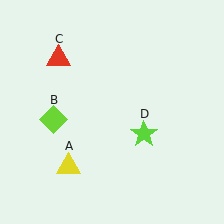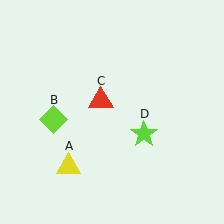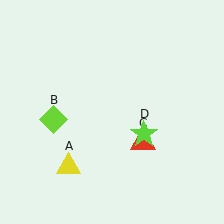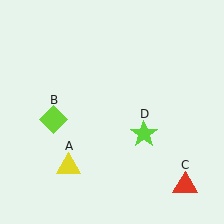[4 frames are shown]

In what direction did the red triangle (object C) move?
The red triangle (object C) moved down and to the right.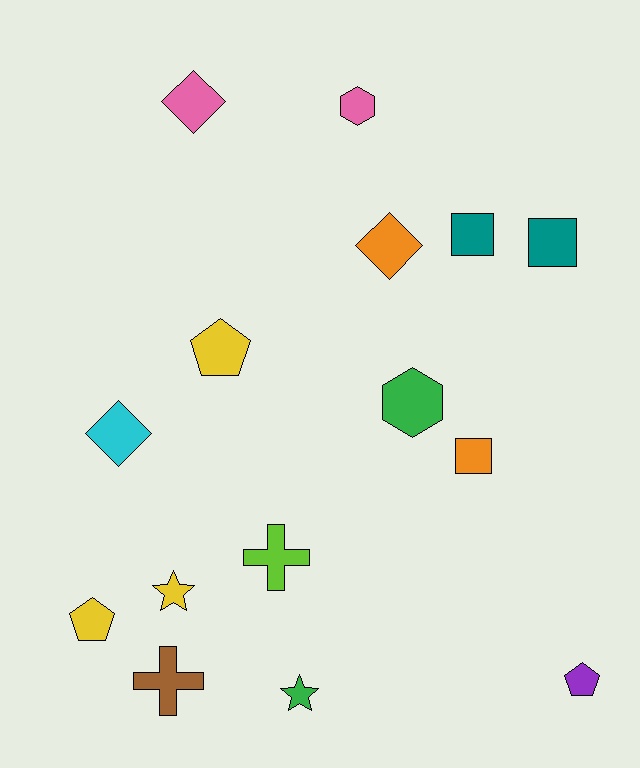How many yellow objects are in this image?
There are 3 yellow objects.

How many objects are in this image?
There are 15 objects.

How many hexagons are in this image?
There are 2 hexagons.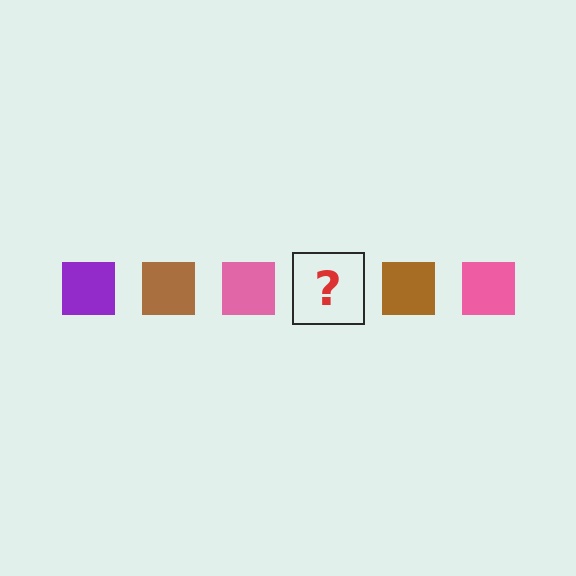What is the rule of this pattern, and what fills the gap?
The rule is that the pattern cycles through purple, brown, pink squares. The gap should be filled with a purple square.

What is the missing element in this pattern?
The missing element is a purple square.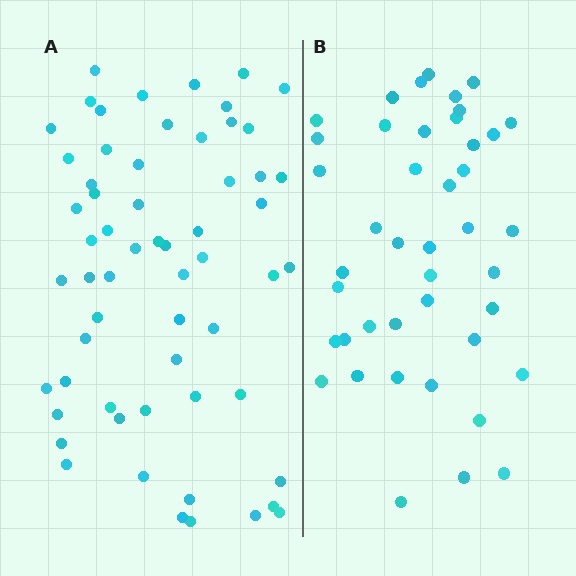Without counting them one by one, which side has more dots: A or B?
Region A (the left region) has more dots.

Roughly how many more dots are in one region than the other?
Region A has approximately 15 more dots than region B.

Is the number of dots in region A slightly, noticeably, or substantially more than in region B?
Region A has noticeably more, but not dramatically so. The ratio is roughly 1.4 to 1.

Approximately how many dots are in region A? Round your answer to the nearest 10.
About 60 dots.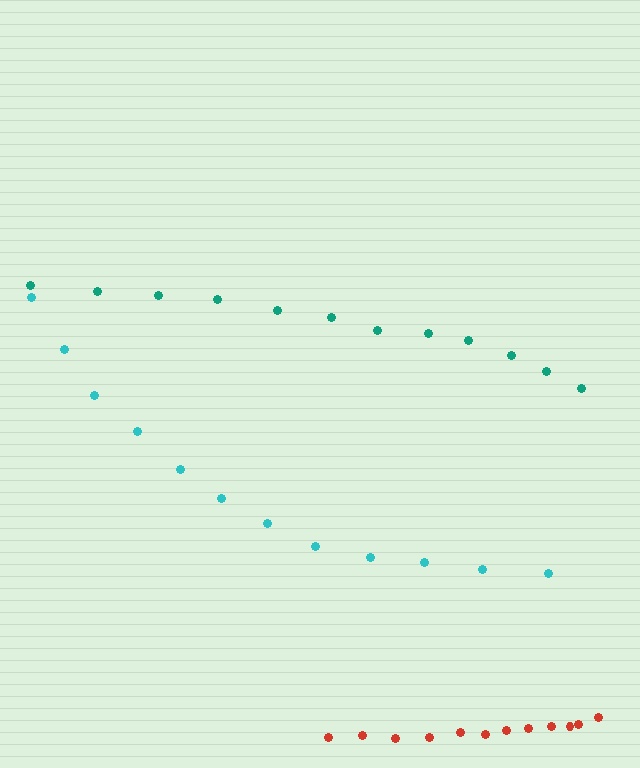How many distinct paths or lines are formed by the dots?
There are 3 distinct paths.